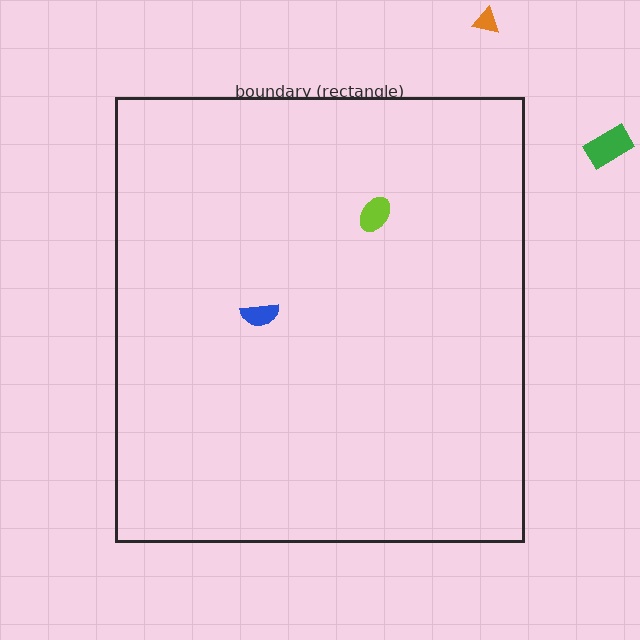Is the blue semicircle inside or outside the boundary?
Inside.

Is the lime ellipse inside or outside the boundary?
Inside.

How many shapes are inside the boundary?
2 inside, 2 outside.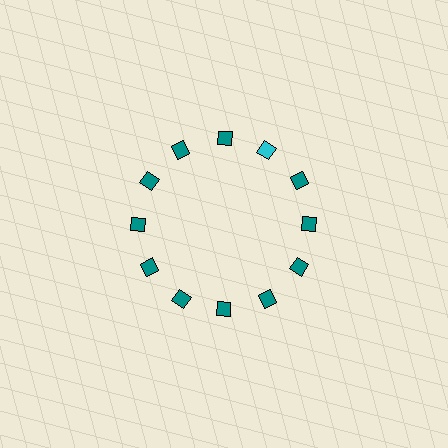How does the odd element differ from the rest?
It has a different color: cyan instead of teal.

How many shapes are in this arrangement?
There are 12 shapes arranged in a ring pattern.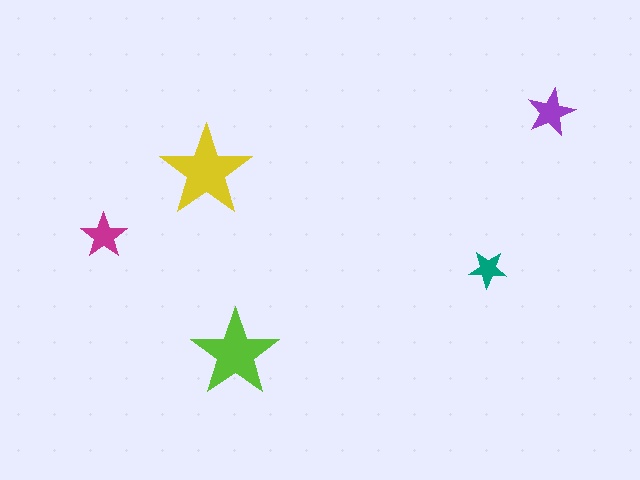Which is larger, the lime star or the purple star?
The lime one.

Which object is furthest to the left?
The magenta star is leftmost.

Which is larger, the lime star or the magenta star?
The lime one.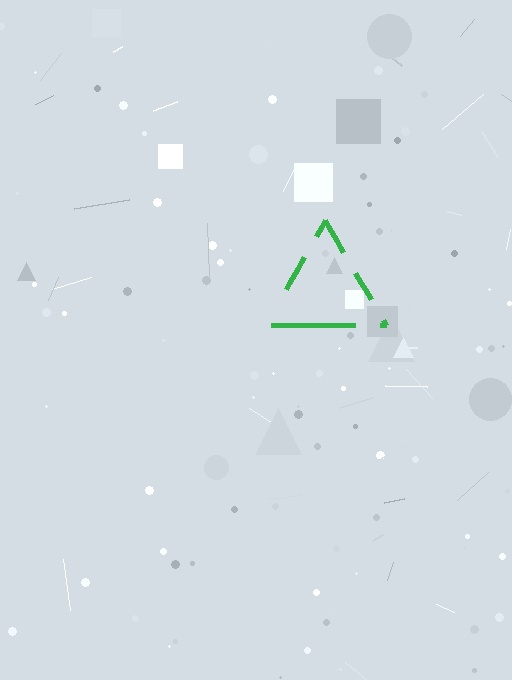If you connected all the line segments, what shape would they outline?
They would outline a triangle.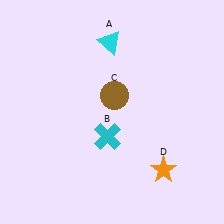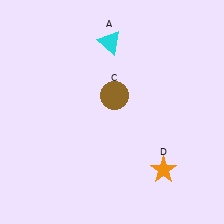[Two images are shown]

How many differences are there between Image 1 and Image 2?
There is 1 difference between the two images.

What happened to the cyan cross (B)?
The cyan cross (B) was removed in Image 2. It was in the bottom-left area of Image 1.